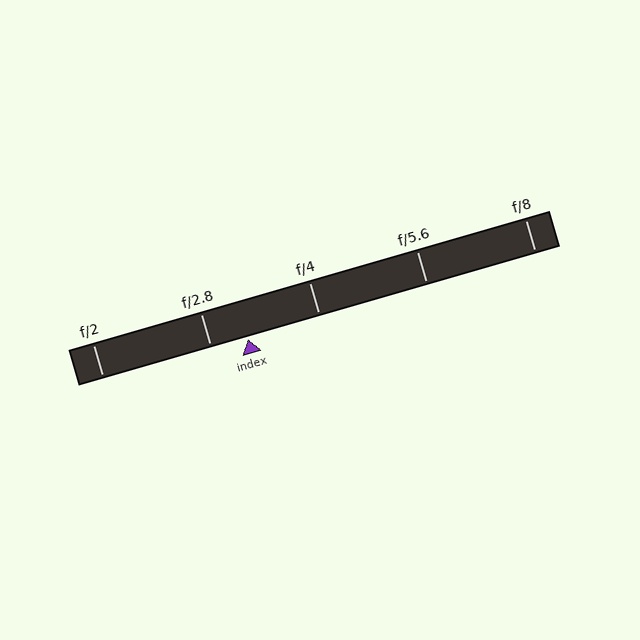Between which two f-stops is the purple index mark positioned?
The index mark is between f/2.8 and f/4.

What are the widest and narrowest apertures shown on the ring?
The widest aperture shown is f/2 and the narrowest is f/8.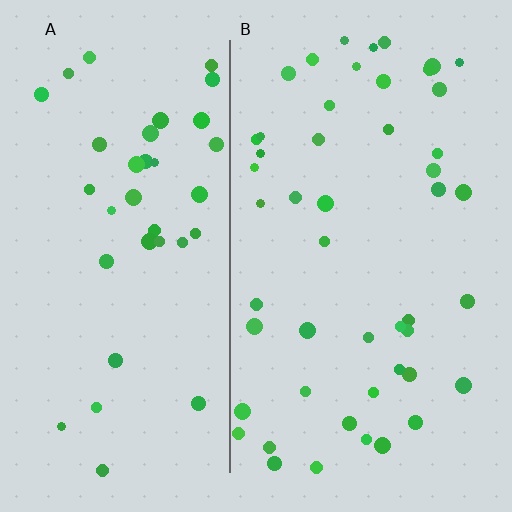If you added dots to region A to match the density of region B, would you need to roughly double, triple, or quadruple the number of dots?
Approximately double.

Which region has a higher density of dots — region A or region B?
B (the right).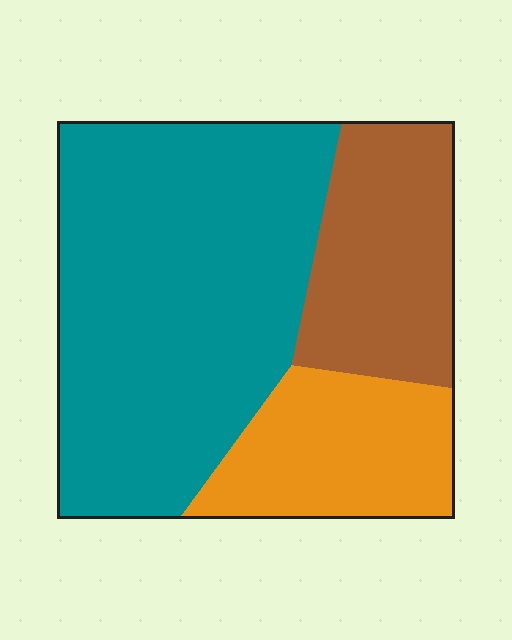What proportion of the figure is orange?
Orange takes up about one fifth (1/5) of the figure.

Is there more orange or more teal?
Teal.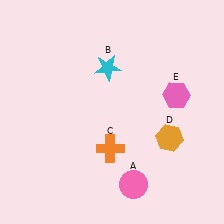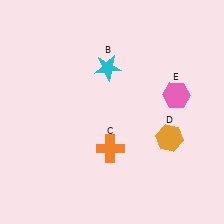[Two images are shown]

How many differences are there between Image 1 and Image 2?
There is 1 difference between the two images.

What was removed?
The pink circle (A) was removed in Image 2.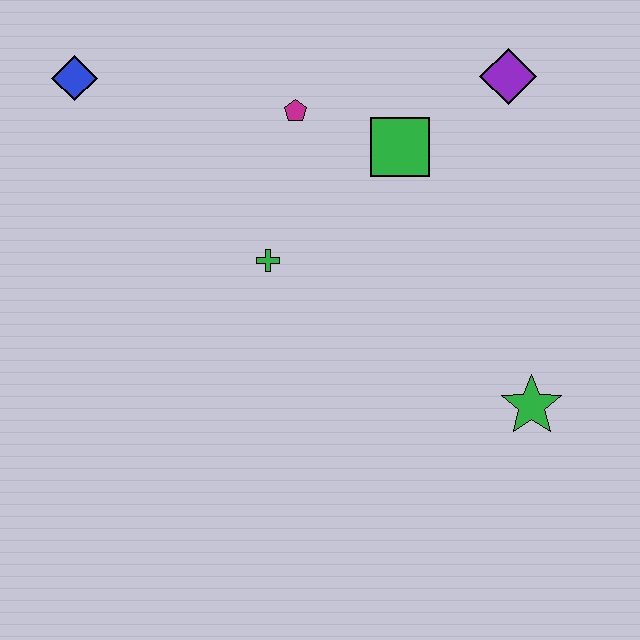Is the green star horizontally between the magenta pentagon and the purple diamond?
No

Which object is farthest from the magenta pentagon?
The green star is farthest from the magenta pentagon.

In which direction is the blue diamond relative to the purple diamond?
The blue diamond is to the left of the purple diamond.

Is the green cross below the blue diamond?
Yes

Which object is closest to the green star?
The green square is closest to the green star.